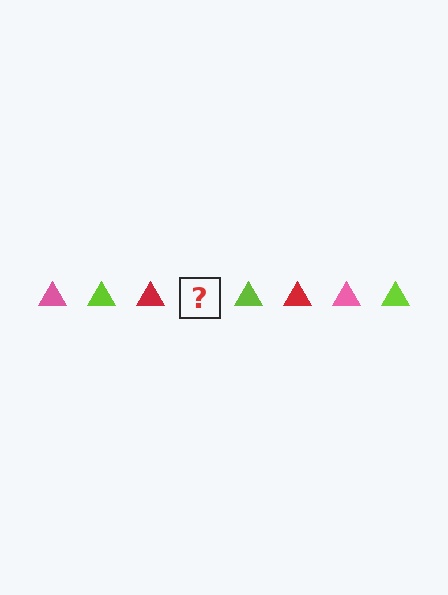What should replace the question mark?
The question mark should be replaced with a pink triangle.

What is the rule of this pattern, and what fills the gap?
The rule is that the pattern cycles through pink, lime, red triangles. The gap should be filled with a pink triangle.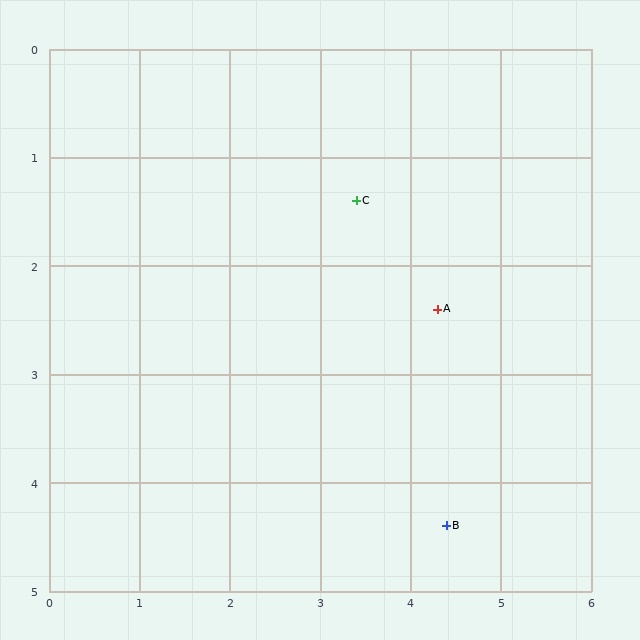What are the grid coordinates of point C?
Point C is at approximately (3.4, 1.4).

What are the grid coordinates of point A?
Point A is at approximately (4.3, 2.4).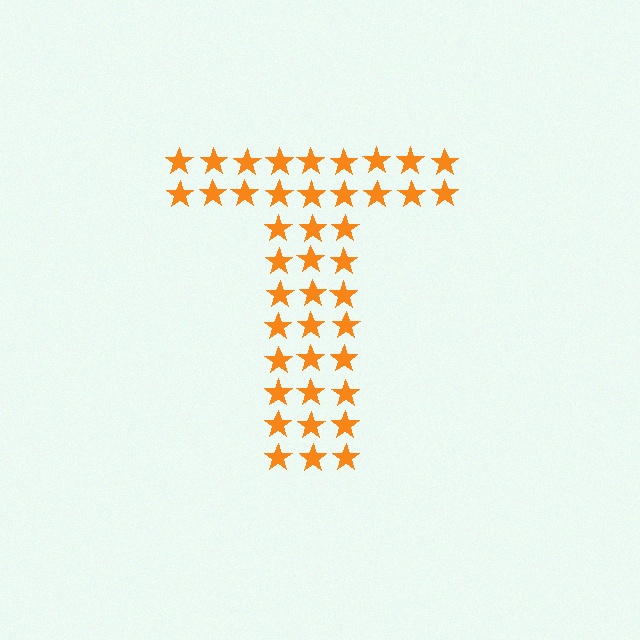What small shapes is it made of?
It is made of small stars.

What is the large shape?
The large shape is the letter T.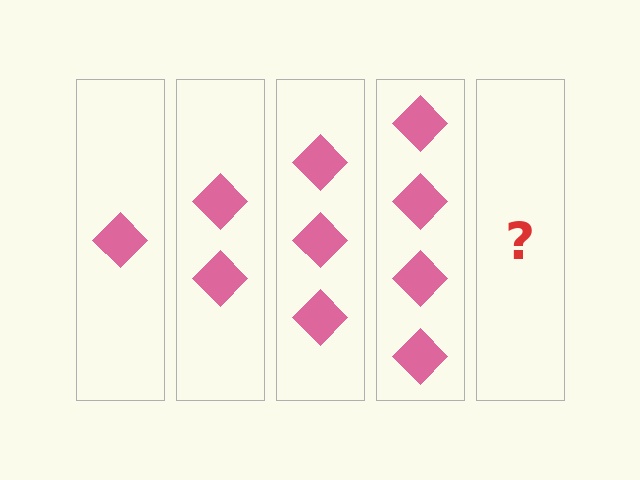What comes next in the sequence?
The next element should be 5 diamonds.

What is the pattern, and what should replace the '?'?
The pattern is that each step adds one more diamond. The '?' should be 5 diamonds.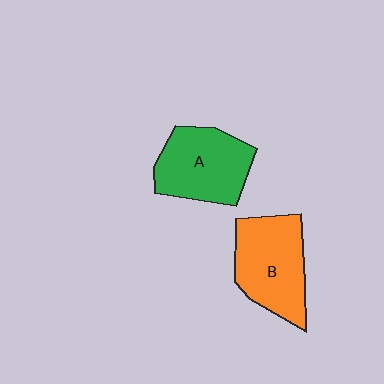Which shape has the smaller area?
Shape A (green).